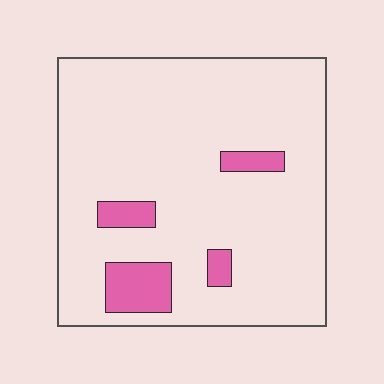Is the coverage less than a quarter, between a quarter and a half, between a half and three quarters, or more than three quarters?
Less than a quarter.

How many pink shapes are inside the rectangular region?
4.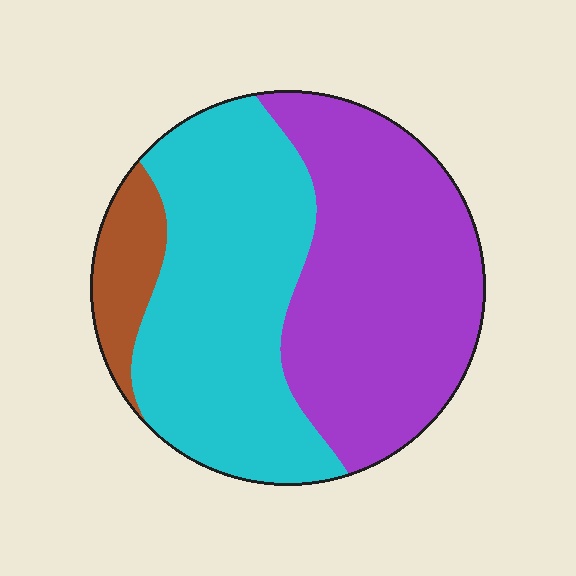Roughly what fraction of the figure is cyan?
Cyan takes up between a third and a half of the figure.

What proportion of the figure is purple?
Purple covers about 45% of the figure.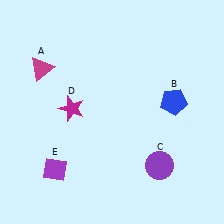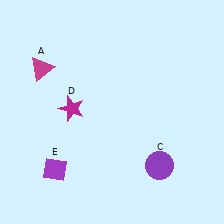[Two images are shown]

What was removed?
The blue pentagon (B) was removed in Image 2.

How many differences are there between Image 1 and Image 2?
There is 1 difference between the two images.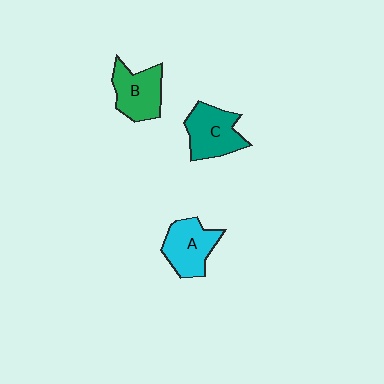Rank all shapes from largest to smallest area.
From largest to smallest: C (teal), A (cyan), B (green).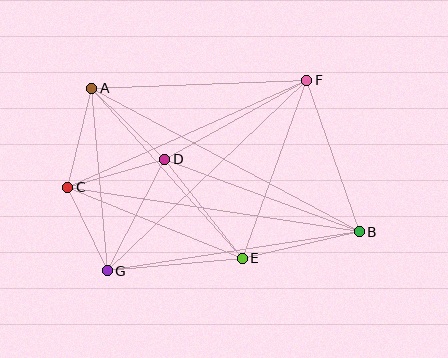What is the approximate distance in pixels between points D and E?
The distance between D and E is approximately 126 pixels.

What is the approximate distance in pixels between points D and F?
The distance between D and F is approximately 163 pixels.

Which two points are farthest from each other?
Points A and B are farthest from each other.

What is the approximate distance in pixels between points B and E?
The distance between B and E is approximately 120 pixels.